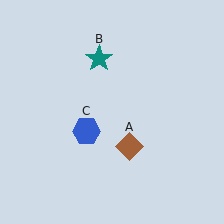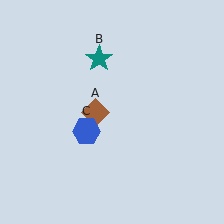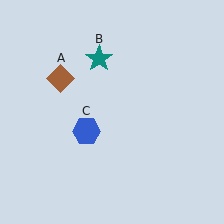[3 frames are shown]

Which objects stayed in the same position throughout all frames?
Teal star (object B) and blue hexagon (object C) remained stationary.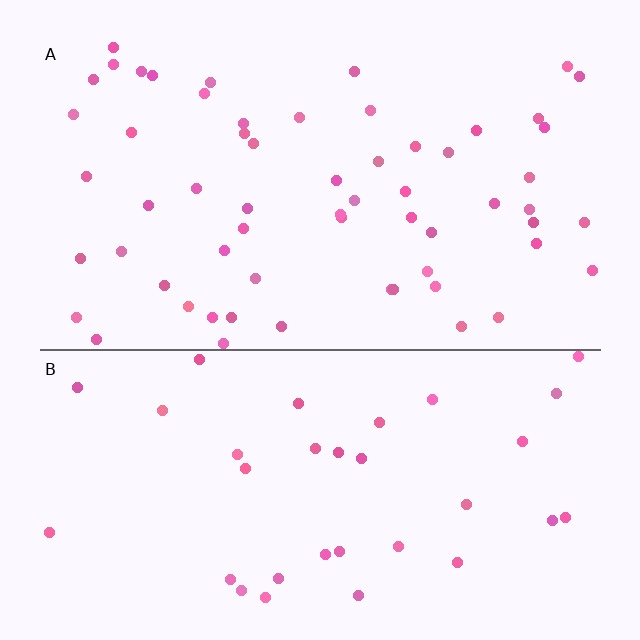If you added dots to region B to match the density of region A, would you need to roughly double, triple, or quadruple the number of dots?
Approximately double.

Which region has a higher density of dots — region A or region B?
A (the top).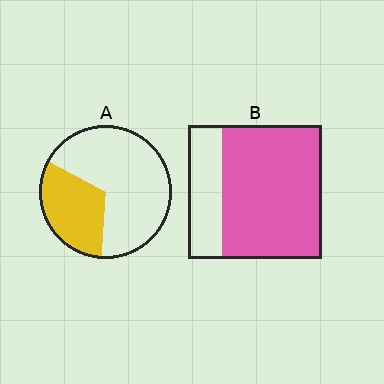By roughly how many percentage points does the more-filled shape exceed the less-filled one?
By roughly 45 percentage points (B over A).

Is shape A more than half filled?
No.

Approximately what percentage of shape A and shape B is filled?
A is approximately 30% and B is approximately 75%.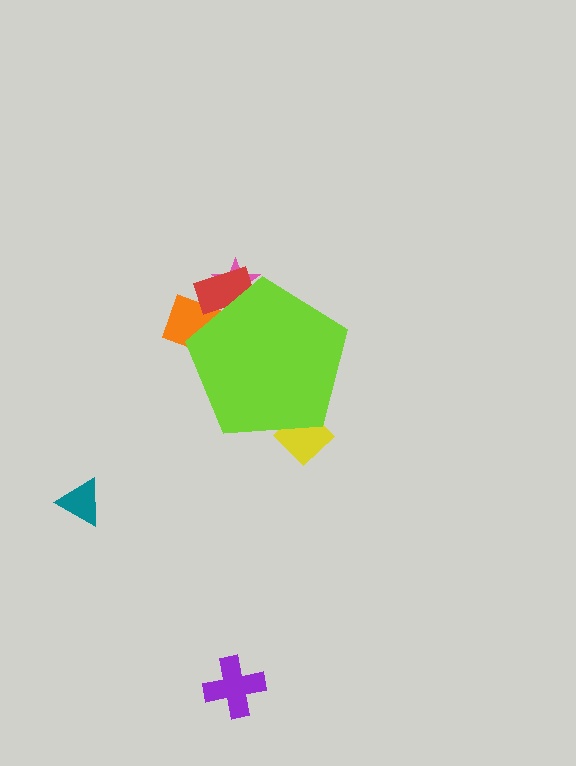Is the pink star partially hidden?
Yes, the pink star is partially hidden behind the lime pentagon.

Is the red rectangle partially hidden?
Yes, the red rectangle is partially hidden behind the lime pentagon.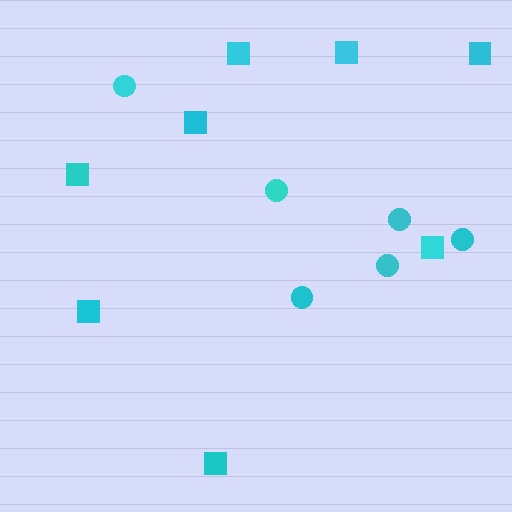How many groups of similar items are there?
There are 2 groups: one group of squares (8) and one group of circles (6).